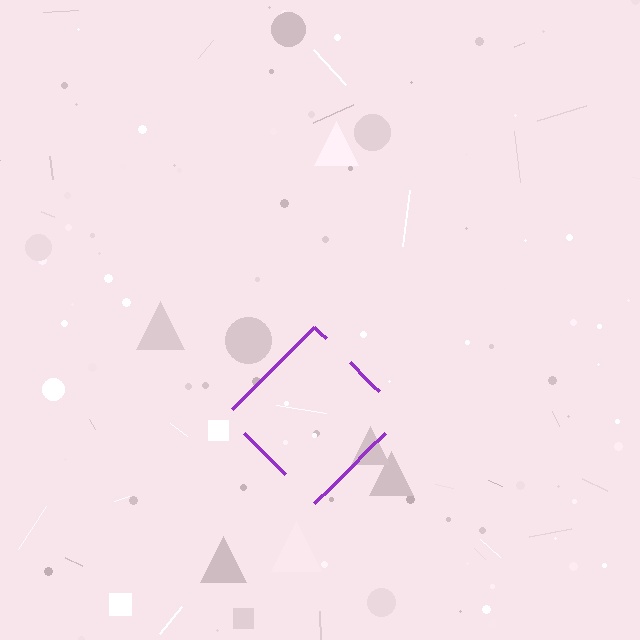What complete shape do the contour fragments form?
The contour fragments form a diamond.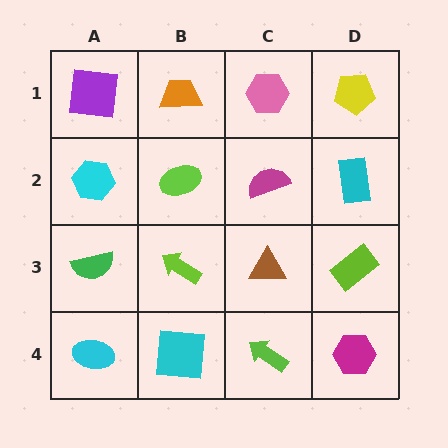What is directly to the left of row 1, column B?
A purple square.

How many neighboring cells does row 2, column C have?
4.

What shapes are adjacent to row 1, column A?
A cyan hexagon (row 2, column A), an orange trapezoid (row 1, column B).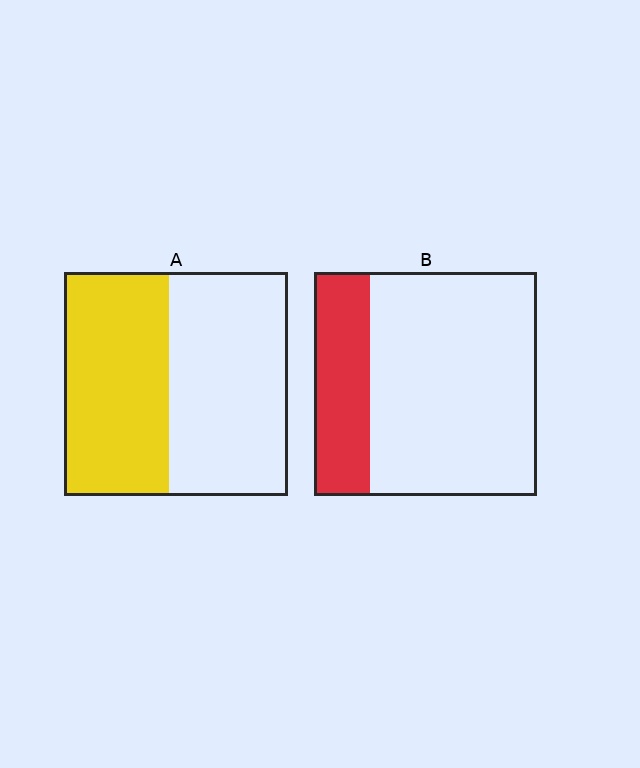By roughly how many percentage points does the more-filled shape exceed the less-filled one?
By roughly 20 percentage points (A over B).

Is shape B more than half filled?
No.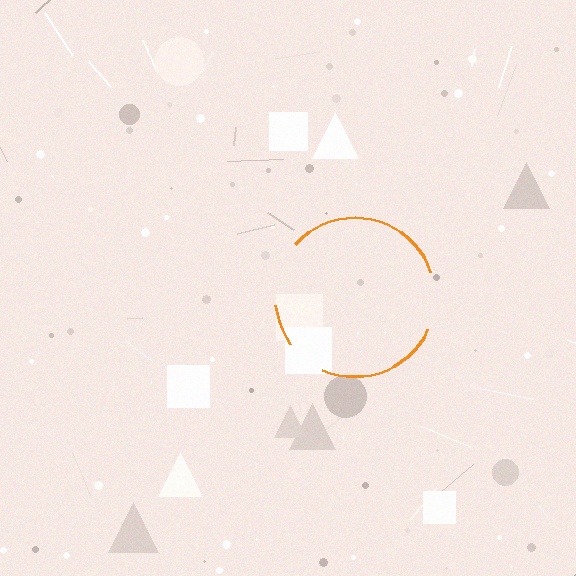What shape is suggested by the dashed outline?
The dashed outline suggests a circle.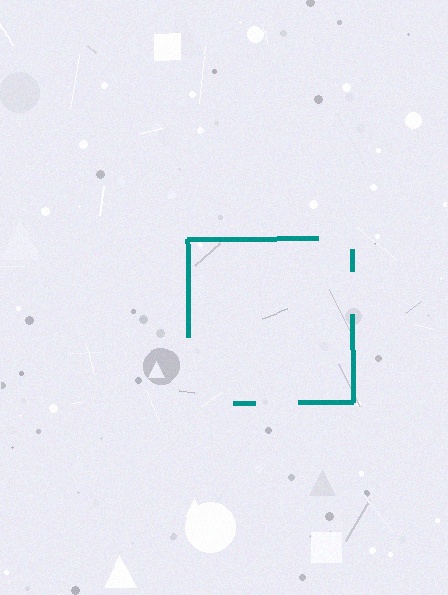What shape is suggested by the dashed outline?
The dashed outline suggests a square.